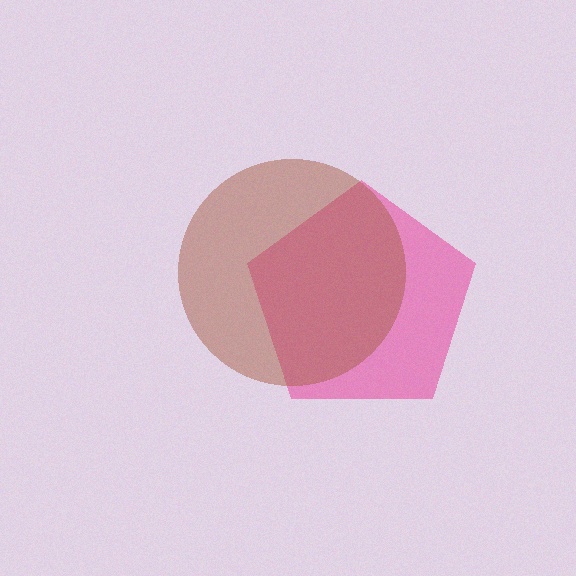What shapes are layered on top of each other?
The layered shapes are: a pink pentagon, a brown circle.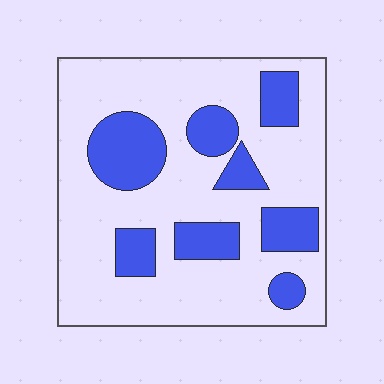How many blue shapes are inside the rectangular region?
8.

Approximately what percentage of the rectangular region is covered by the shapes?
Approximately 25%.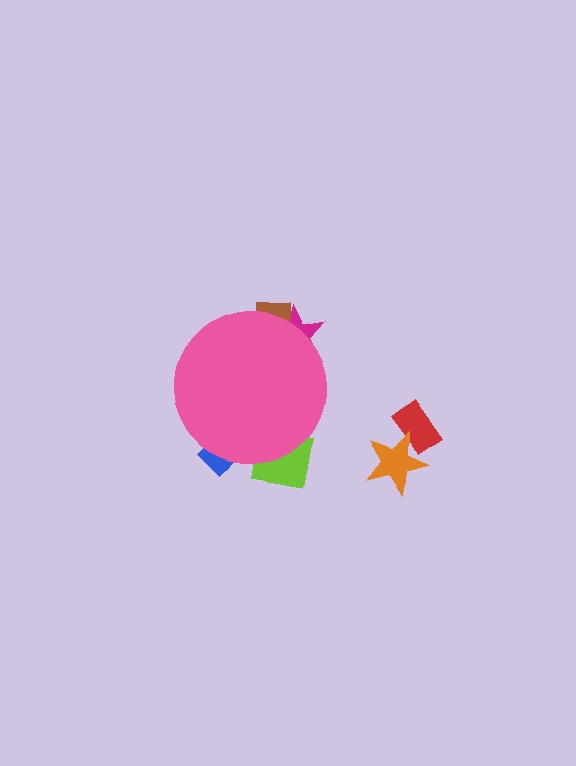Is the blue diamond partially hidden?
Yes, the blue diamond is partially hidden behind the pink circle.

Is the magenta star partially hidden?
Yes, the magenta star is partially hidden behind the pink circle.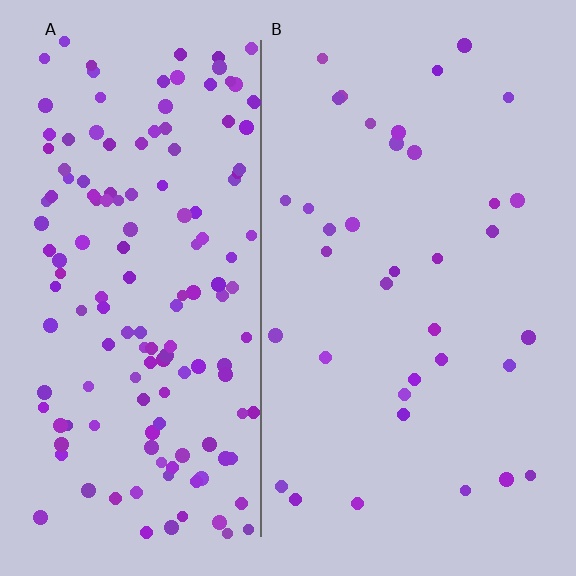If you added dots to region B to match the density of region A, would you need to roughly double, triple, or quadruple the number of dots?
Approximately quadruple.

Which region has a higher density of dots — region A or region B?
A (the left).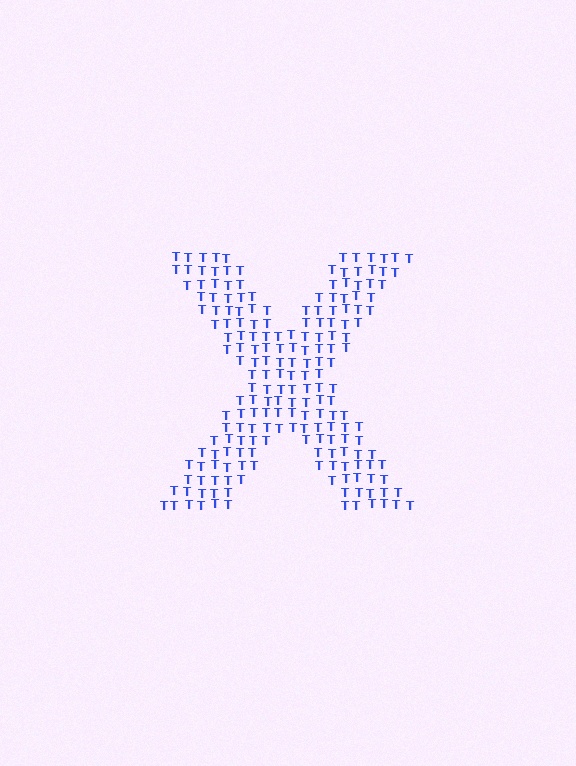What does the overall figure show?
The overall figure shows the letter X.